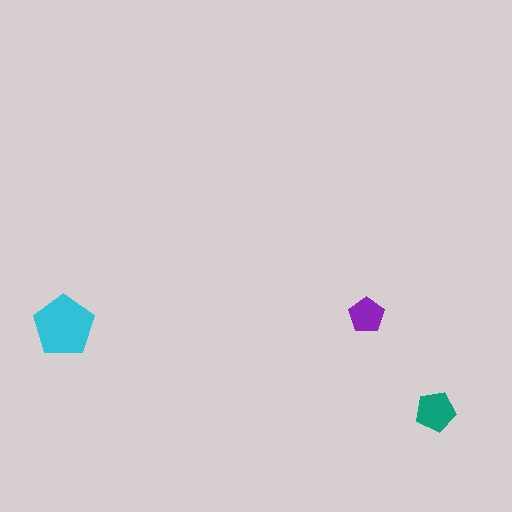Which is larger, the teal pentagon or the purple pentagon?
The teal one.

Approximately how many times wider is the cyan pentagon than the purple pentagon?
About 1.5 times wider.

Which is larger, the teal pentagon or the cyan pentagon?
The cyan one.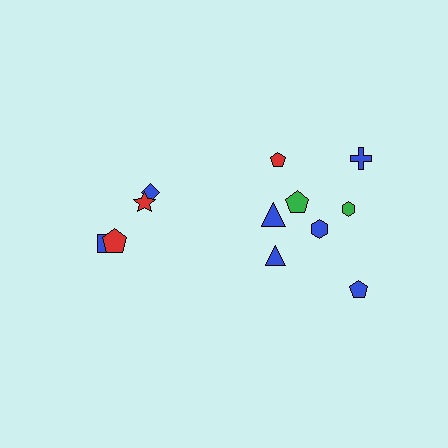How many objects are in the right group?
There are 8 objects.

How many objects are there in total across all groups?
There are 12 objects.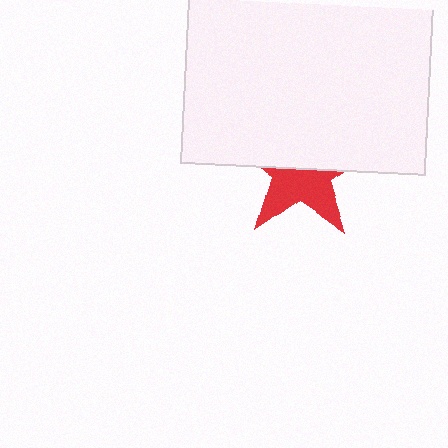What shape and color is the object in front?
The object in front is a white rectangle.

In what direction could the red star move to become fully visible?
The red star could move down. That would shift it out from behind the white rectangle entirely.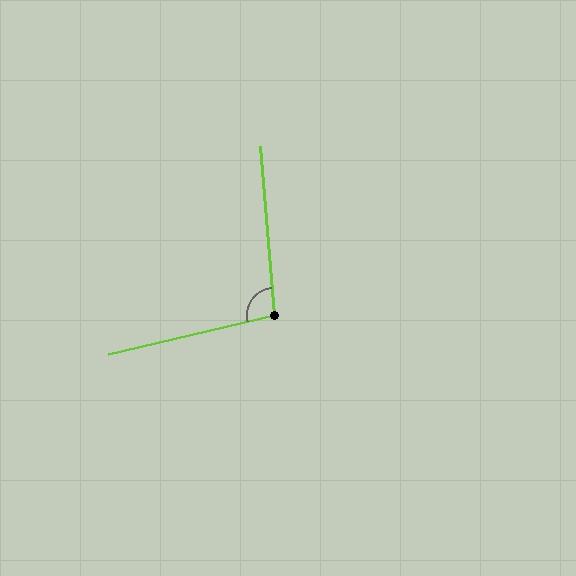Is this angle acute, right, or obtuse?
It is obtuse.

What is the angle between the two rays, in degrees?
Approximately 99 degrees.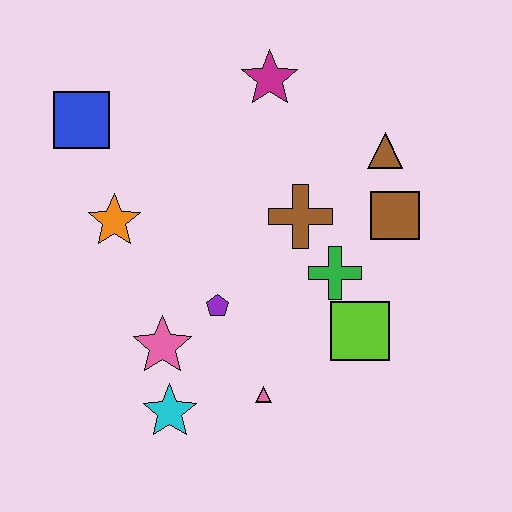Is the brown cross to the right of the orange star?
Yes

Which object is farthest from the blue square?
The lime square is farthest from the blue square.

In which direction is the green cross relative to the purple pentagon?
The green cross is to the right of the purple pentagon.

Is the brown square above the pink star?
Yes